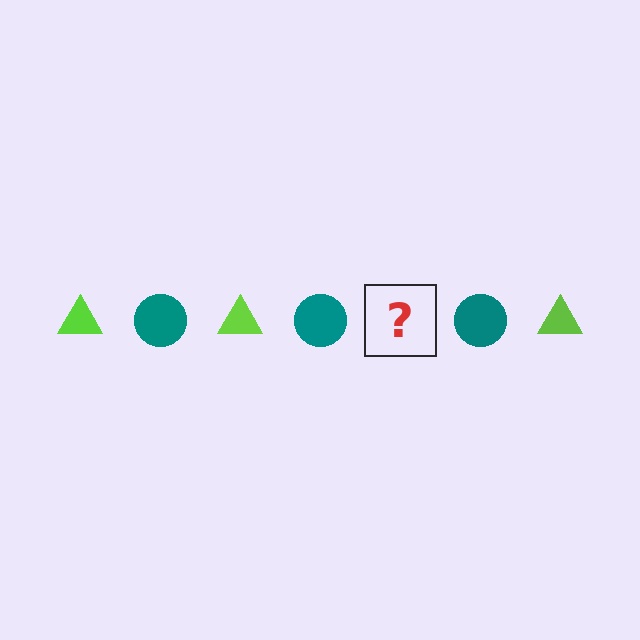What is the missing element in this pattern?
The missing element is a lime triangle.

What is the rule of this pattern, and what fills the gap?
The rule is that the pattern alternates between lime triangle and teal circle. The gap should be filled with a lime triangle.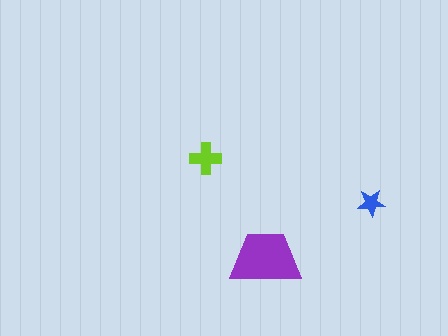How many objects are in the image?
There are 3 objects in the image.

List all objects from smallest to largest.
The blue star, the lime cross, the purple trapezoid.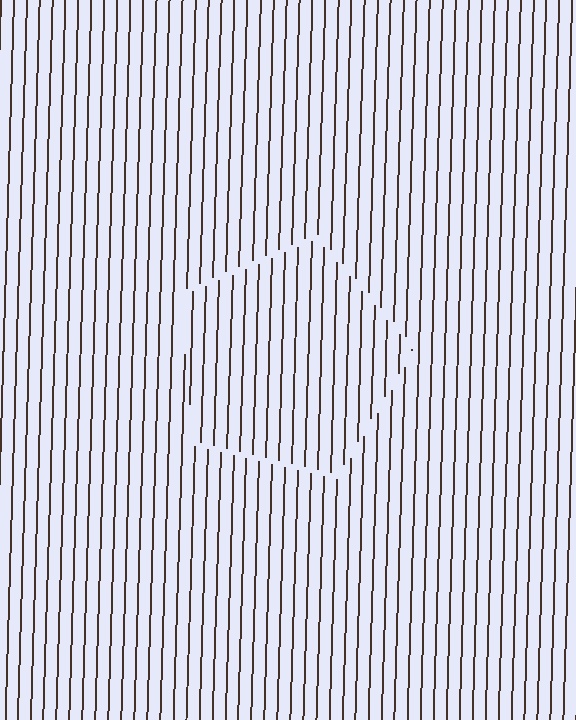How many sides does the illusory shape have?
5 sides — the line-ends trace a pentagon.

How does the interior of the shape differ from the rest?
The interior of the shape contains the same grating, shifted by half a period — the contour is defined by the phase discontinuity where line-ends from the inner and outer gratings abut.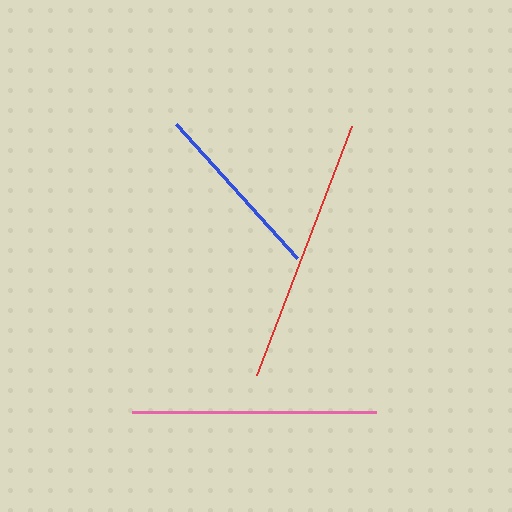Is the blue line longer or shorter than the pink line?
The pink line is longer than the blue line.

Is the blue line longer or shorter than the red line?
The red line is longer than the blue line.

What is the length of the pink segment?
The pink segment is approximately 244 pixels long.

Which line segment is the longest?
The red line is the longest at approximately 266 pixels.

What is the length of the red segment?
The red segment is approximately 266 pixels long.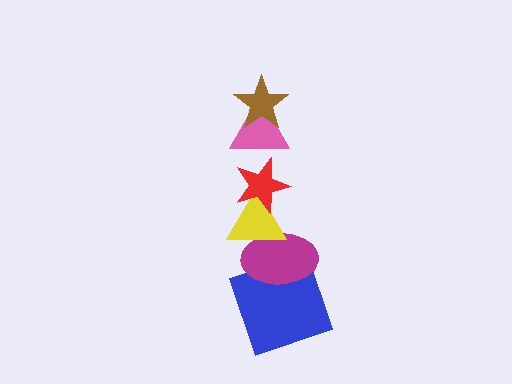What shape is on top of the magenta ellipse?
The yellow triangle is on top of the magenta ellipse.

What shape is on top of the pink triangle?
The brown star is on top of the pink triangle.